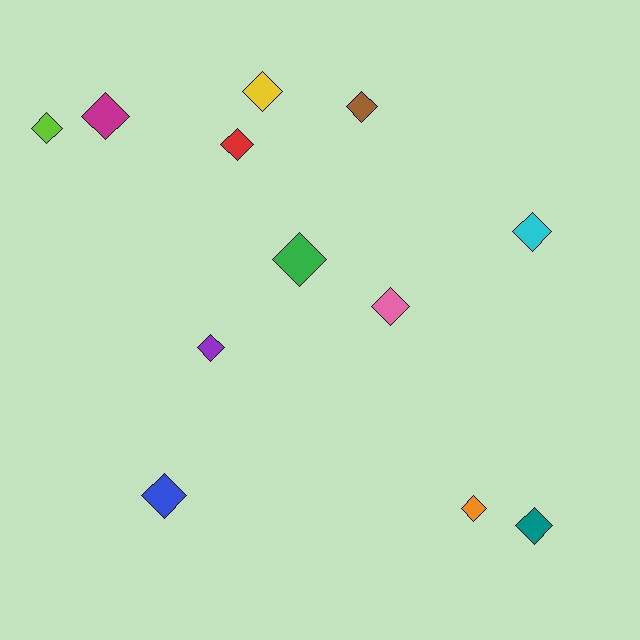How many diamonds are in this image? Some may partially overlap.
There are 12 diamonds.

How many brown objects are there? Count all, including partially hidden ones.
There is 1 brown object.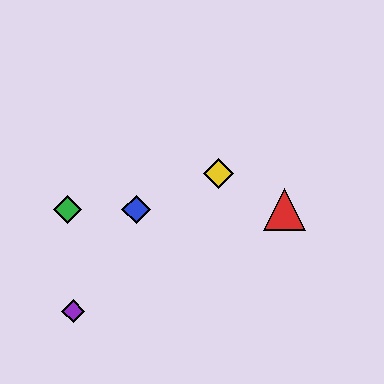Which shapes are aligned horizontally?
The red triangle, the blue diamond, the green diamond are aligned horizontally.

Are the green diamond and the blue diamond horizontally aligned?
Yes, both are at y≈210.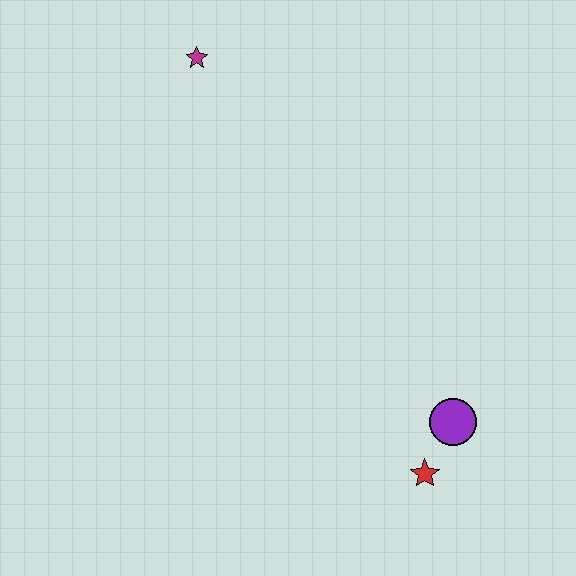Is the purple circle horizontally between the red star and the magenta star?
No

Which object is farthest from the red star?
The magenta star is farthest from the red star.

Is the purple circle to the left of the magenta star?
No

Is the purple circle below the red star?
No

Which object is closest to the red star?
The purple circle is closest to the red star.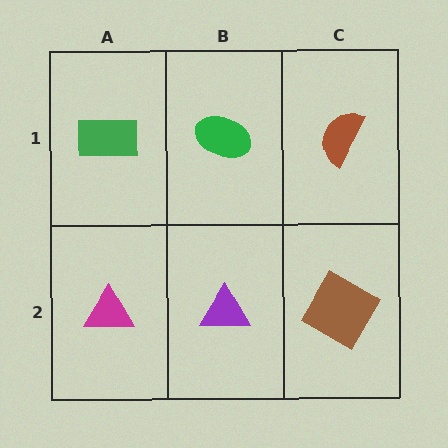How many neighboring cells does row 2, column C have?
2.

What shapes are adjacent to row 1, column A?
A magenta triangle (row 2, column A), a green ellipse (row 1, column B).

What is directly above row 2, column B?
A green ellipse.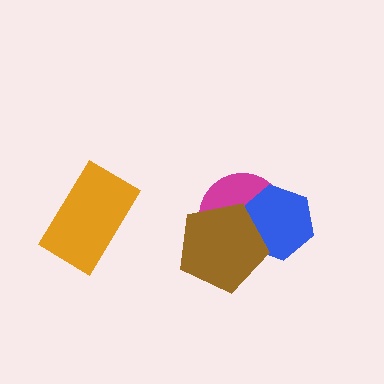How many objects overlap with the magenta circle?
2 objects overlap with the magenta circle.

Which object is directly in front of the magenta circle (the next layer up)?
The blue hexagon is directly in front of the magenta circle.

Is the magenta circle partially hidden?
Yes, it is partially covered by another shape.